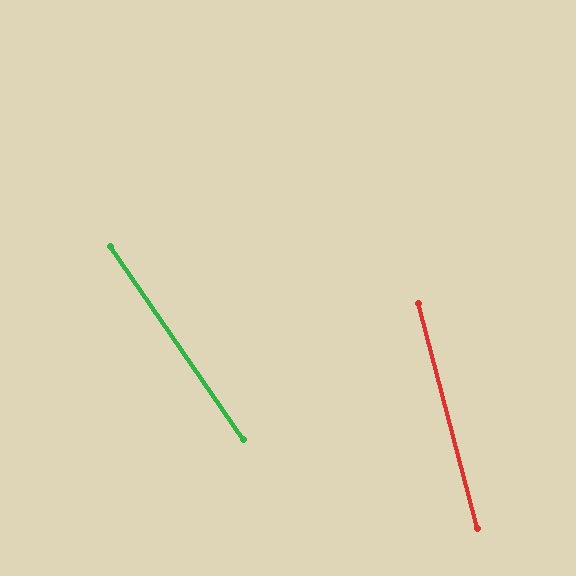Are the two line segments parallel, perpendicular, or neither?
Neither parallel nor perpendicular — they differ by about 20°.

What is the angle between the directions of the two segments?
Approximately 20 degrees.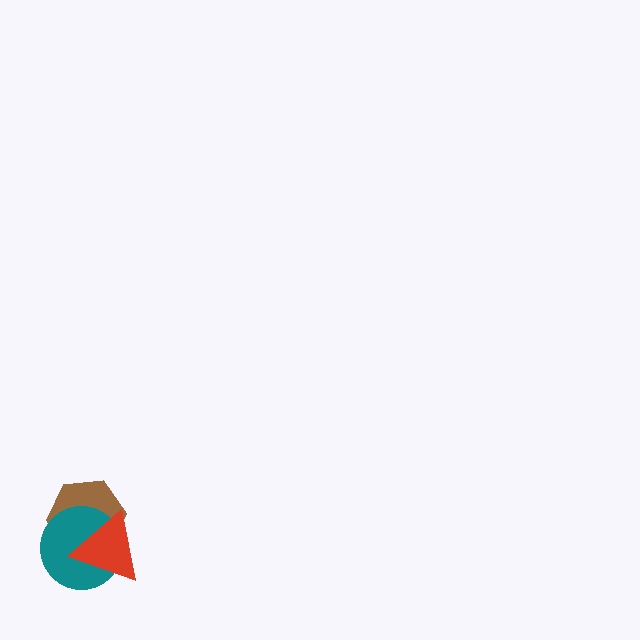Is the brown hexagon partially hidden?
Yes, it is partially covered by another shape.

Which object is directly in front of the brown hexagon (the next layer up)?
The teal circle is directly in front of the brown hexagon.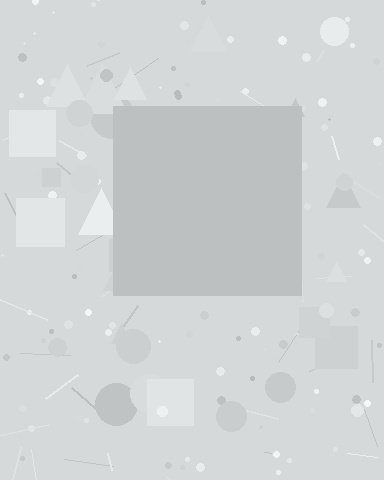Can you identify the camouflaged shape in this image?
The camouflaged shape is a square.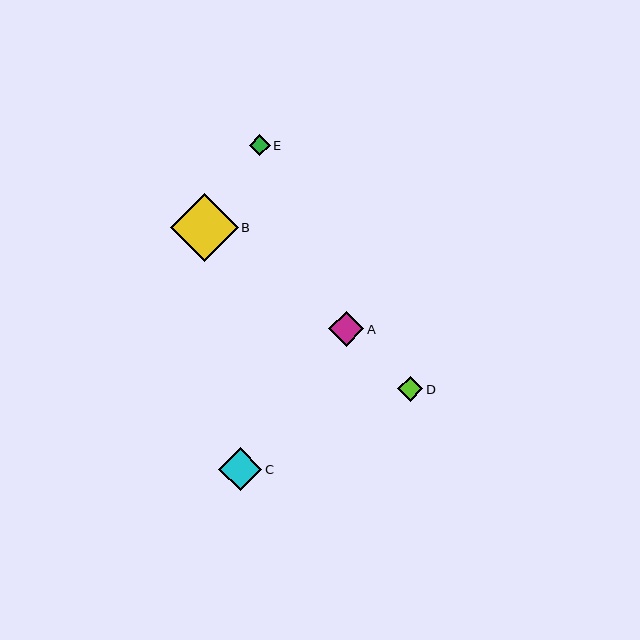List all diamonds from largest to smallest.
From largest to smallest: B, C, A, D, E.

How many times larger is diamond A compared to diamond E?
Diamond A is approximately 1.7 times the size of diamond E.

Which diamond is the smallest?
Diamond E is the smallest with a size of approximately 21 pixels.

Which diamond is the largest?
Diamond B is the largest with a size of approximately 68 pixels.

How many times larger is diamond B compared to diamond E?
Diamond B is approximately 3.2 times the size of diamond E.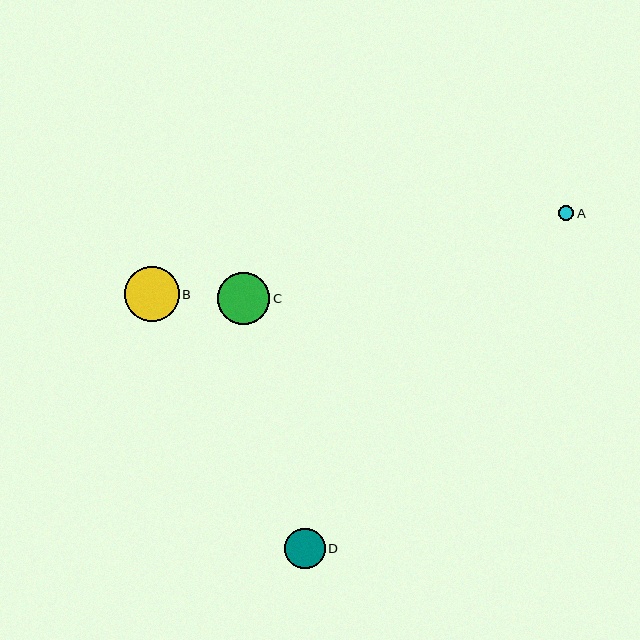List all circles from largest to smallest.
From largest to smallest: B, C, D, A.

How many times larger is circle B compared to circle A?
Circle B is approximately 3.6 times the size of circle A.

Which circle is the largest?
Circle B is the largest with a size of approximately 55 pixels.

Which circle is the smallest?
Circle A is the smallest with a size of approximately 15 pixels.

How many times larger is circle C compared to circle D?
Circle C is approximately 1.3 times the size of circle D.